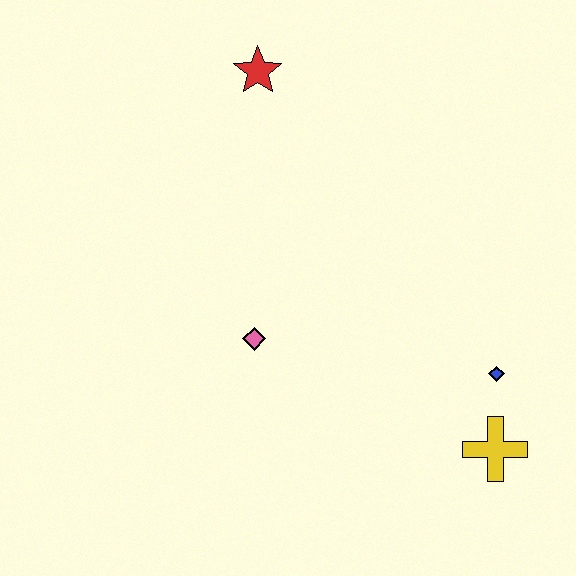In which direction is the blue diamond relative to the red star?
The blue diamond is below the red star.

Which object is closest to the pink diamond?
The blue diamond is closest to the pink diamond.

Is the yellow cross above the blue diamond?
No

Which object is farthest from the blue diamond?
The red star is farthest from the blue diamond.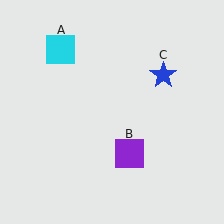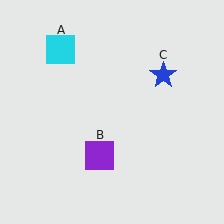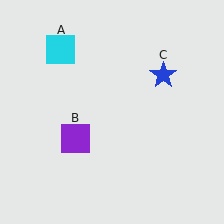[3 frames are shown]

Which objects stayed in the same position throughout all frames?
Cyan square (object A) and blue star (object C) remained stationary.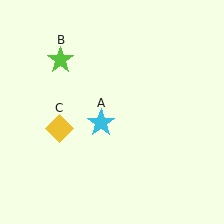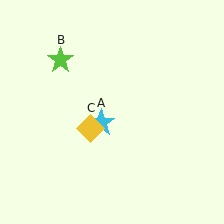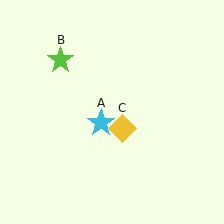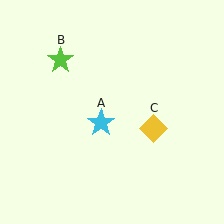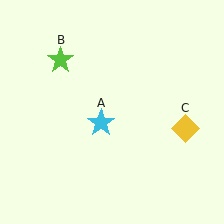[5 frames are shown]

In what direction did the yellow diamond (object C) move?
The yellow diamond (object C) moved right.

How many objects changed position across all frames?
1 object changed position: yellow diamond (object C).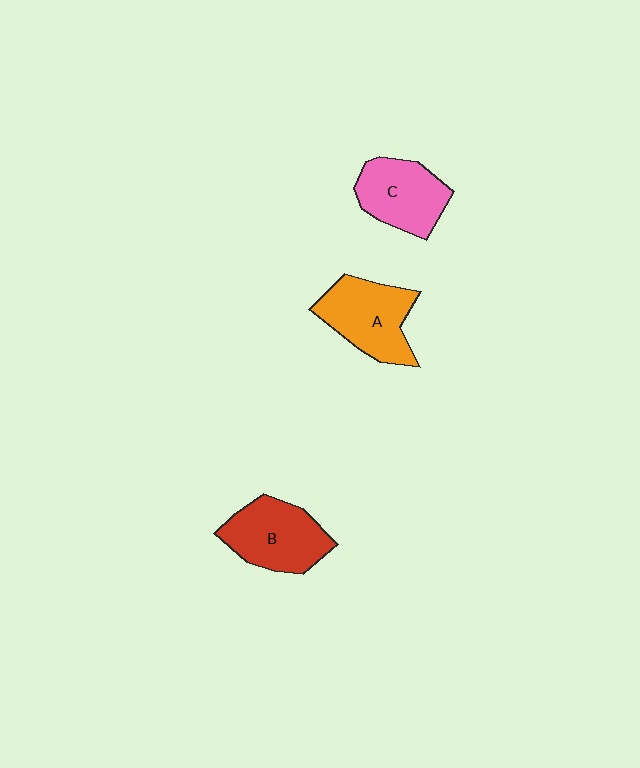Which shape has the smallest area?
Shape C (pink).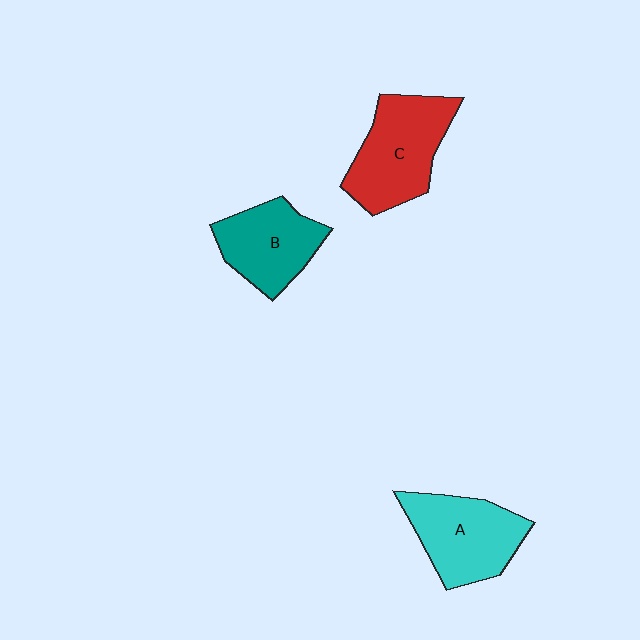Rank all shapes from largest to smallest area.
From largest to smallest: C (red), A (cyan), B (teal).